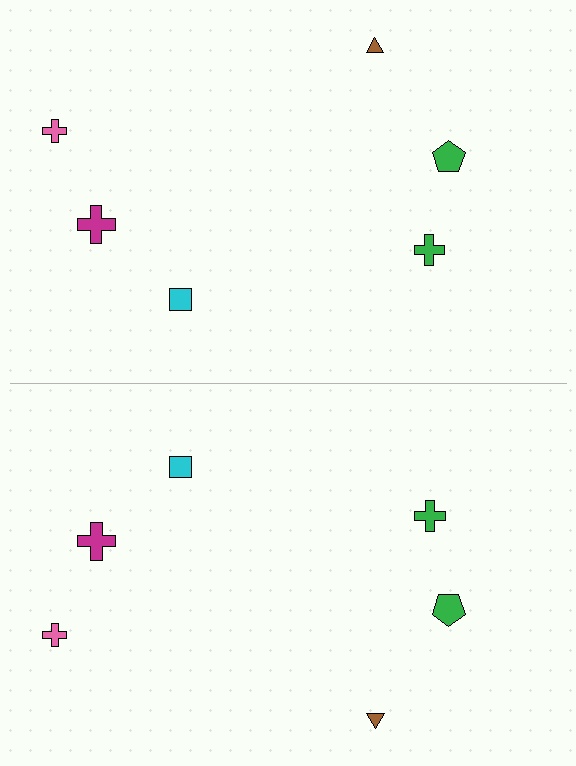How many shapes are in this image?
There are 12 shapes in this image.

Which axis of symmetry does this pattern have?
The pattern has a horizontal axis of symmetry running through the center of the image.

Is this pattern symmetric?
Yes, this pattern has bilateral (reflection) symmetry.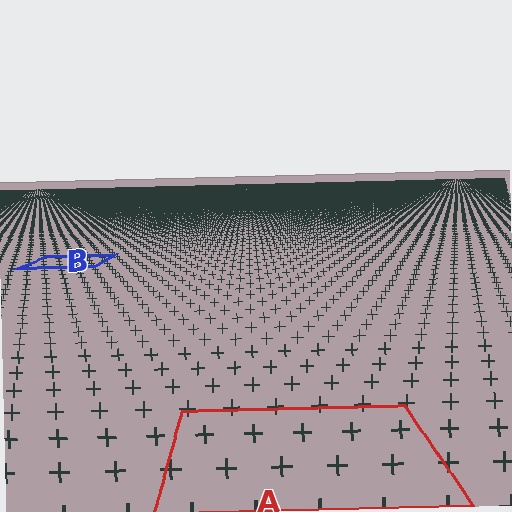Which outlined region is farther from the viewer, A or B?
Region B is farther from the viewer — the texture elements inside it appear smaller and more densely packed.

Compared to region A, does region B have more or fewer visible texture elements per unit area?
Region B has more texture elements per unit area — they are packed more densely because it is farther away.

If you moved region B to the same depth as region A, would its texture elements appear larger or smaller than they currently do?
They would appear larger. At a closer depth, the same texture elements are projected at a bigger on-screen size.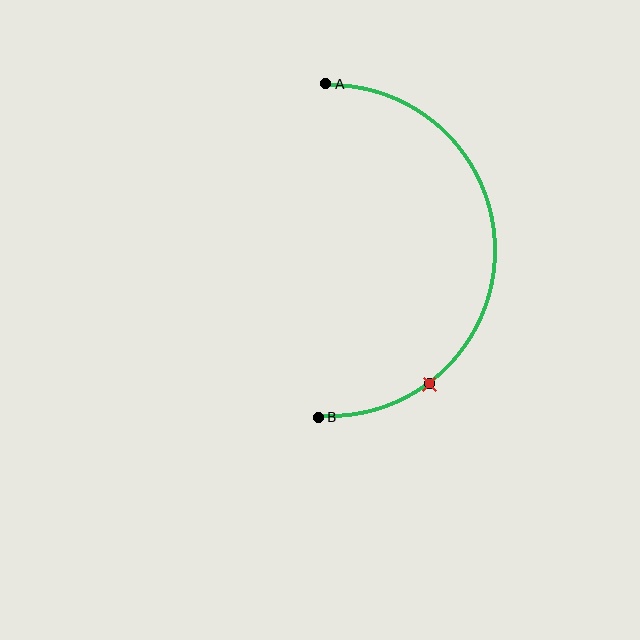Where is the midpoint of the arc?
The arc midpoint is the point on the curve farthest from the straight line joining A and B. It sits to the right of that line.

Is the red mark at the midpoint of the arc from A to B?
No. The red mark lies on the arc but is closer to endpoint B. The arc midpoint would be at the point on the curve equidistant along the arc from both A and B.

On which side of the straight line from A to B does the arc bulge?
The arc bulges to the right of the straight line connecting A and B.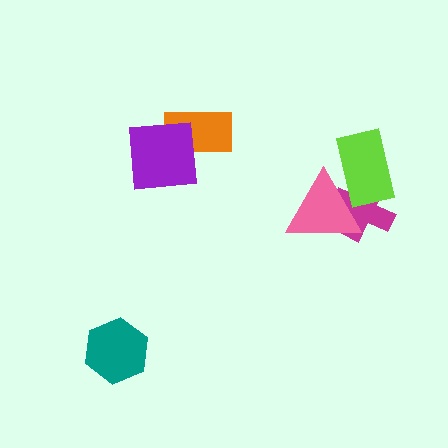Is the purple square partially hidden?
No, no other shape covers it.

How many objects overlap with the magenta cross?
2 objects overlap with the magenta cross.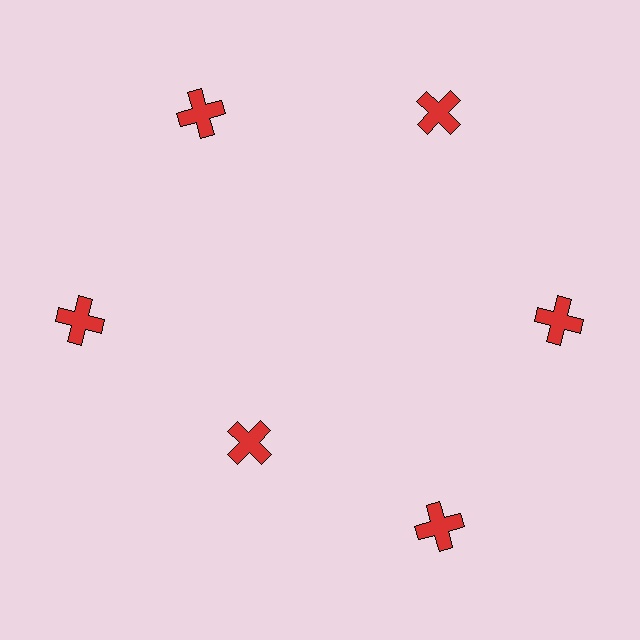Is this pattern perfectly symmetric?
No. The 6 red crosses are arranged in a ring, but one element near the 7 o'clock position is pulled inward toward the center, breaking the 6-fold rotational symmetry.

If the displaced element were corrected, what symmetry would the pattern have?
It would have 6-fold rotational symmetry — the pattern would map onto itself every 60 degrees.